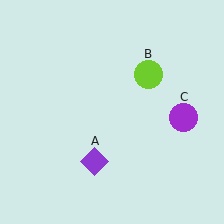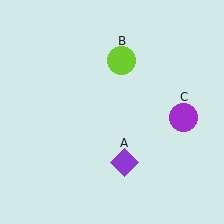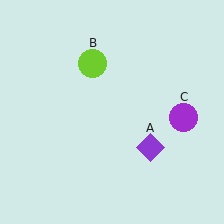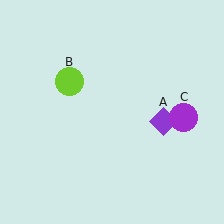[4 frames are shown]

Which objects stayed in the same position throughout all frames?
Purple circle (object C) remained stationary.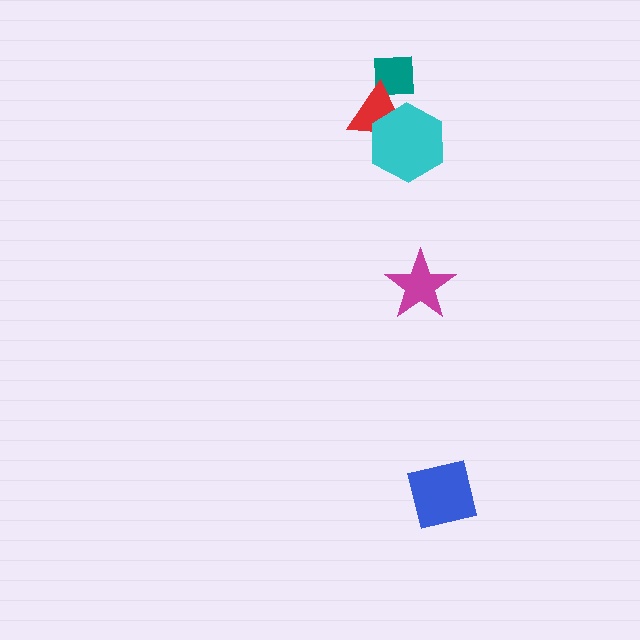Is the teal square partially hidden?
Yes, it is partially covered by another shape.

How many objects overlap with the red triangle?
2 objects overlap with the red triangle.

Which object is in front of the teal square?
The red triangle is in front of the teal square.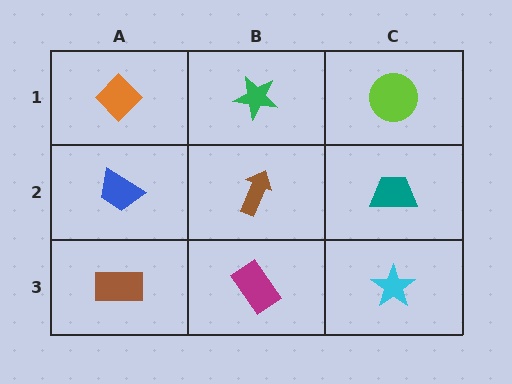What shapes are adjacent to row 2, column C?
A lime circle (row 1, column C), a cyan star (row 3, column C), a brown arrow (row 2, column B).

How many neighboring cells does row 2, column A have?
3.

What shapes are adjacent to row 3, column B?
A brown arrow (row 2, column B), a brown rectangle (row 3, column A), a cyan star (row 3, column C).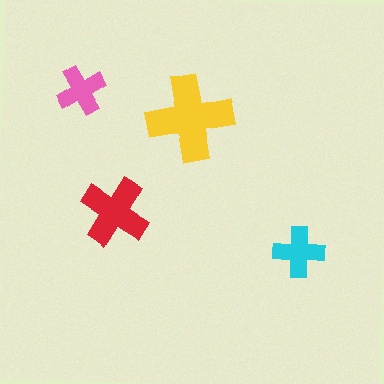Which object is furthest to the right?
The cyan cross is rightmost.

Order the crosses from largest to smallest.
the yellow one, the red one, the cyan one, the pink one.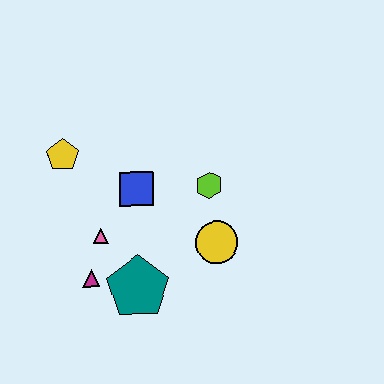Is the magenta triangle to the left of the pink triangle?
Yes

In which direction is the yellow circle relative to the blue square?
The yellow circle is to the right of the blue square.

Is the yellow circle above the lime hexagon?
No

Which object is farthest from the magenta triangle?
The lime hexagon is farthest from the magenta triangle.